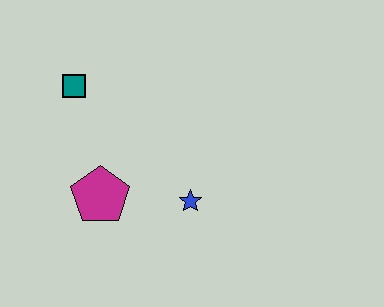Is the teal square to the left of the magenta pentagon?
Yes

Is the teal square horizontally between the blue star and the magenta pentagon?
No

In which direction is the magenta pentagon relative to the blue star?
The magenta pentagon is to the left of the blue star.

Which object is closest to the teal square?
The magenta pentagon is closest to the teal square.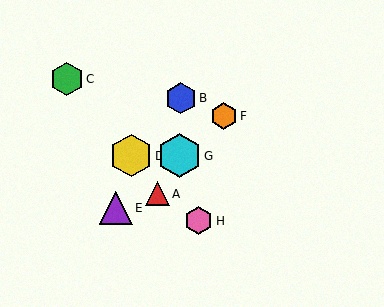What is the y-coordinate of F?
Object F is at y≈116.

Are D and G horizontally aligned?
Yes, both are at y≈156.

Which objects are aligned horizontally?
Objects D, G are aligned horizontally.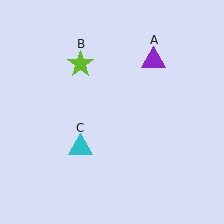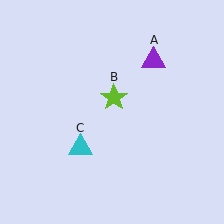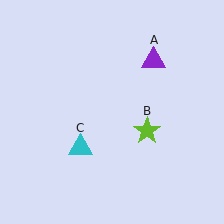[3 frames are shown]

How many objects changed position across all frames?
1 object changed position: lime star (object B).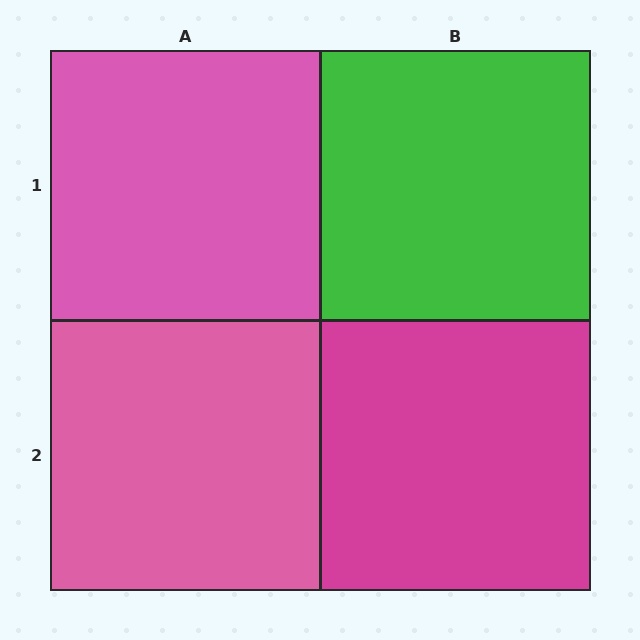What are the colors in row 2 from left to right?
Pink, magenta.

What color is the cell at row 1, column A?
Pink.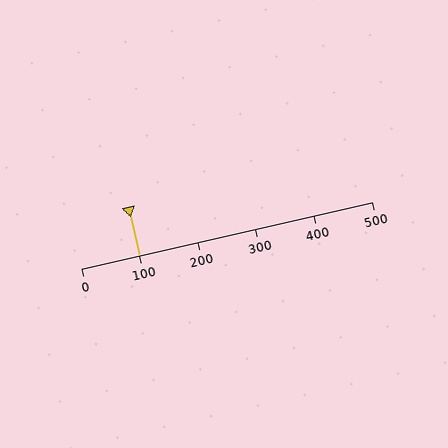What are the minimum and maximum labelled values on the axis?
The axis runs from 0 to 500.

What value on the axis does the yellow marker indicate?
The marker indicates approximately 100.